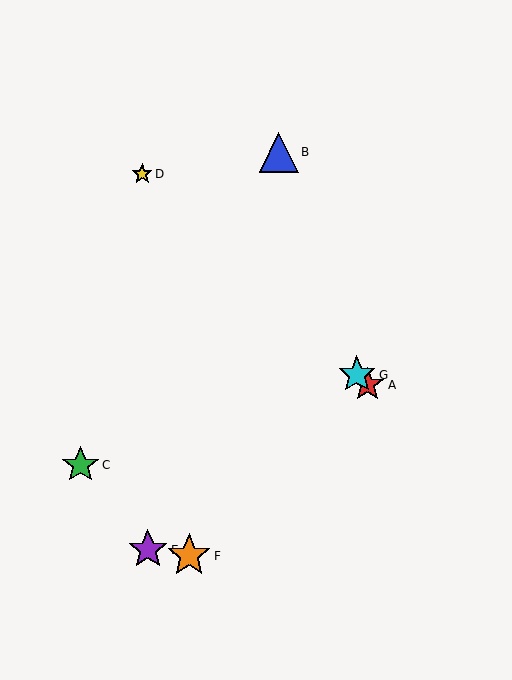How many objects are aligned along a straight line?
3 objects (A, D, G) are aligned along a straight line.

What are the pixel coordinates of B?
Object B is at (279, 152).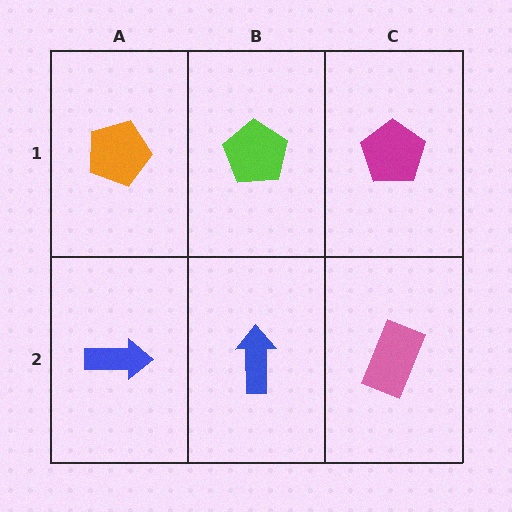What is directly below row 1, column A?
A blue arrow.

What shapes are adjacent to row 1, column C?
A pink rectangle (row 2, column C), a lime pentagon (row 1, column B).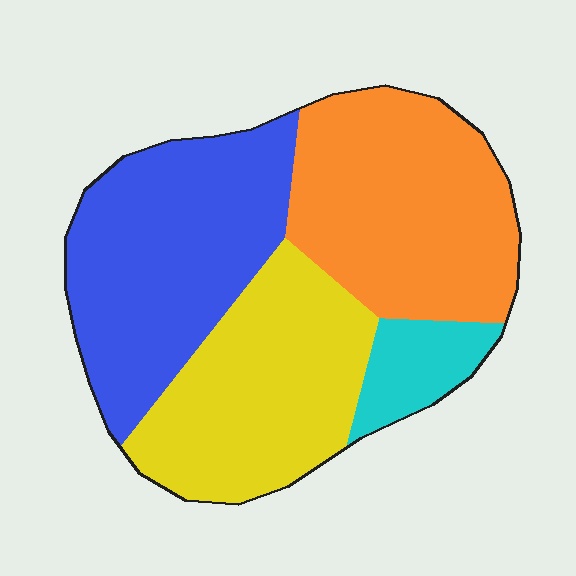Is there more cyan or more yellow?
Yellow.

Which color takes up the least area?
Cyan, at roughly 10%.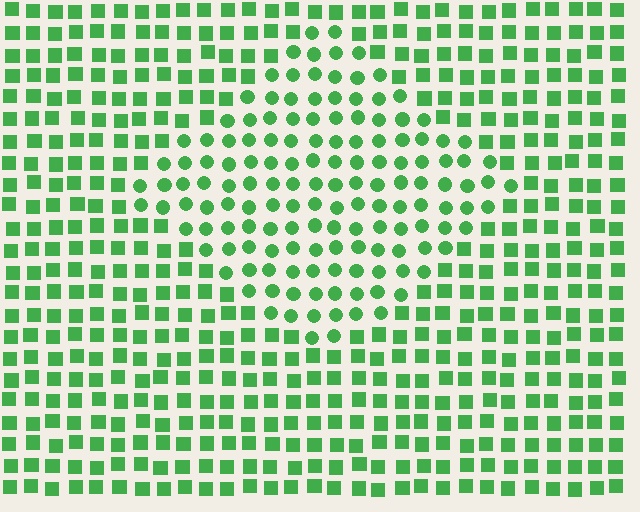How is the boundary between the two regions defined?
The boundary is defined by a change in element shape: circles inside vs. squares outside. All elements share the same color and spacing.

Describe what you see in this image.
The image is filled with small green elements arranged in a uniform grid. A diamond-shaped region contains circles, while the surrounding area contains squares. The boundary is defined purely by the change in element shape.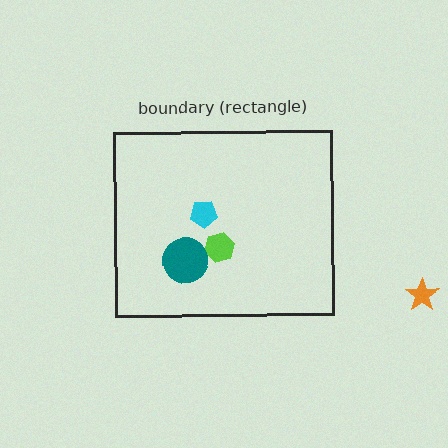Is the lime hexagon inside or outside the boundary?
Inside.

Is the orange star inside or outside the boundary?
Outside.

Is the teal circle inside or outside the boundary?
Inside.